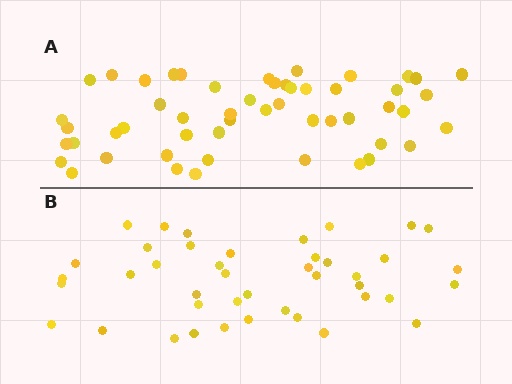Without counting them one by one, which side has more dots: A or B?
Region A (the top region) has more dots.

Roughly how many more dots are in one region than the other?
Region A has roughly 10 or so more dots than region B.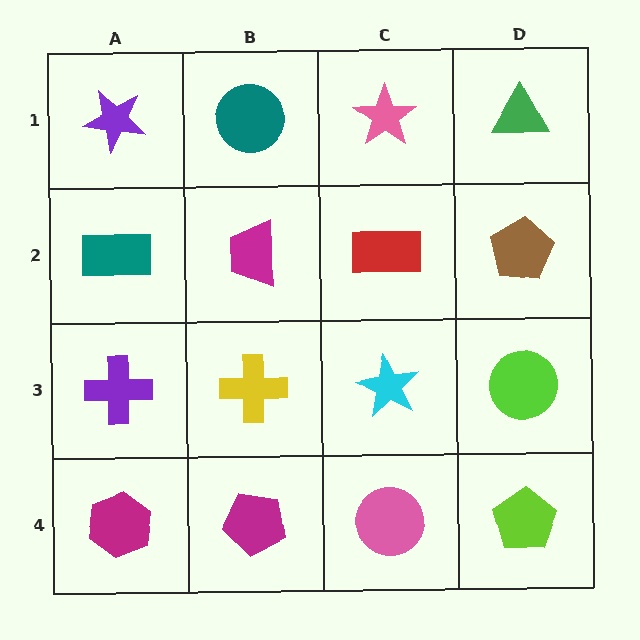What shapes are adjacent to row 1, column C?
A red rectangle (row 2, column C), a teal circle (row 1, column B), a green triangle (row 1, column D).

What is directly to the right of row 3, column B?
A cyan star.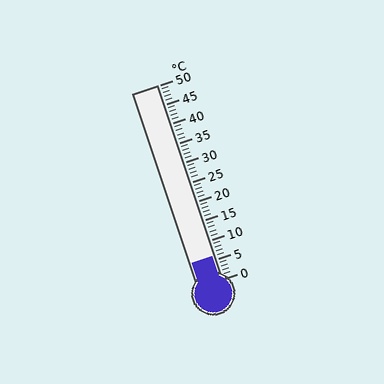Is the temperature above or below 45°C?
The temperature is below 45°C.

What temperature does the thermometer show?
The thermometer shows approximately 6°C.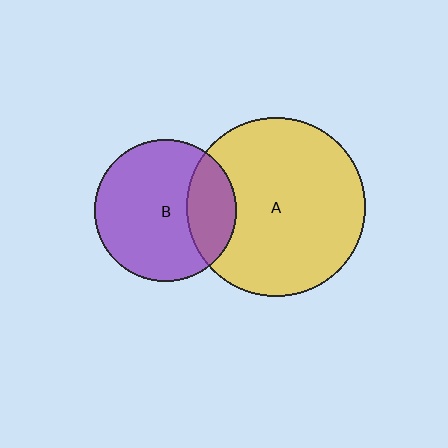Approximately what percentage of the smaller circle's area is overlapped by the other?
Approximately 25%.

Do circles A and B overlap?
Yes.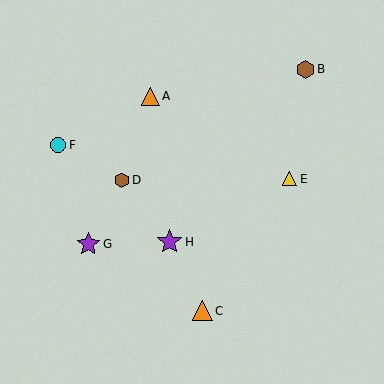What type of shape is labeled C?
Shape C is an orange triangle.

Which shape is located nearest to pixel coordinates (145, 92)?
The orange triangle (labeled A) at (151, 96) is nearest to that location.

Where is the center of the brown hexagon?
The center of the brown hexagon is at (305, 69).